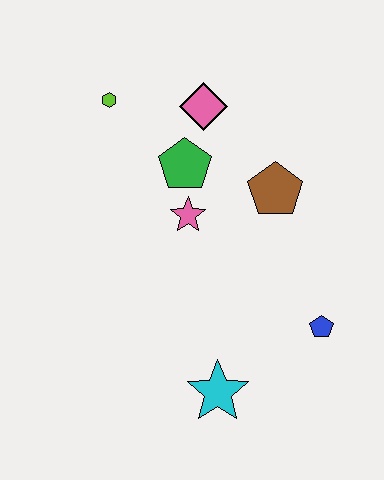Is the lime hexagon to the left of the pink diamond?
Yes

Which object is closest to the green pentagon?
The pink star is closest to the green pentagon.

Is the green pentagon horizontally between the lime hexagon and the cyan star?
Yes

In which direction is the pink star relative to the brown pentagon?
The pink star is to the left of the brown pentagon.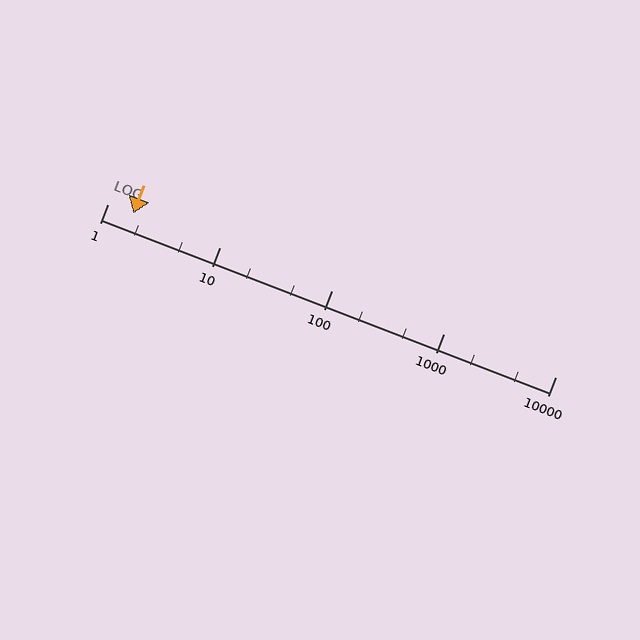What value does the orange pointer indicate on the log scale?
The pointer indicates approximately 1.7.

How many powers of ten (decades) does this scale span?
The scale spans 4 decades, from 1 to 10000.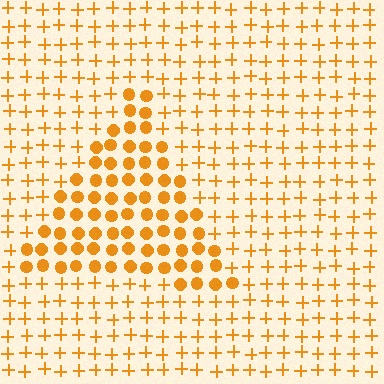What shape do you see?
I see a triangle.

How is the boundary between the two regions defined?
The boundary is defined by a change in element shape: circles inside vs. plus signs outside. All elements share the same color and spacing.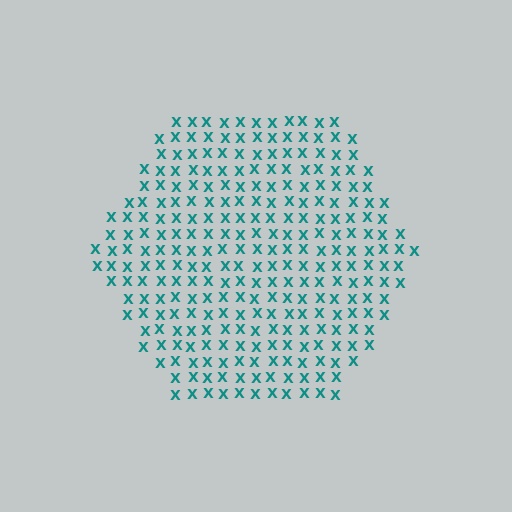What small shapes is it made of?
It is made of small letter X's.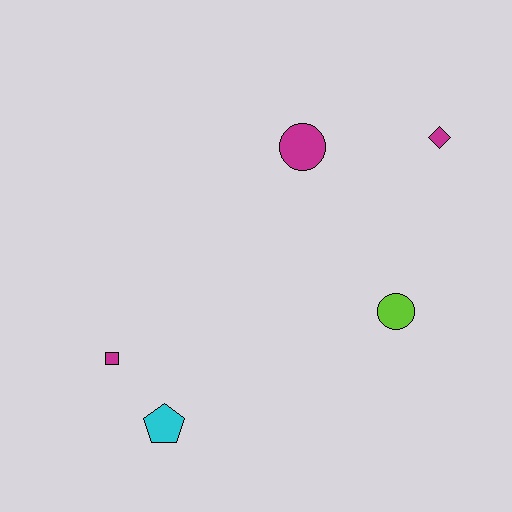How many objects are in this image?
There are 5 objects.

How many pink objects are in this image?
There are no pink objects.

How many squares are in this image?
There is 1 square.